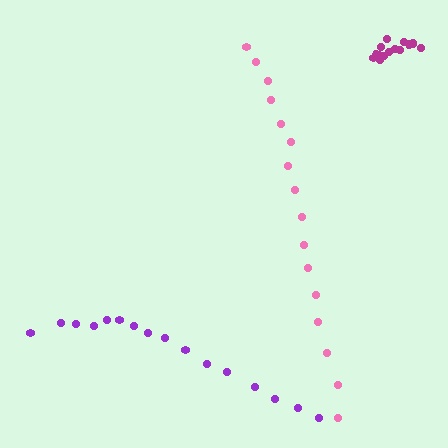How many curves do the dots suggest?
There are 3 distinct paths.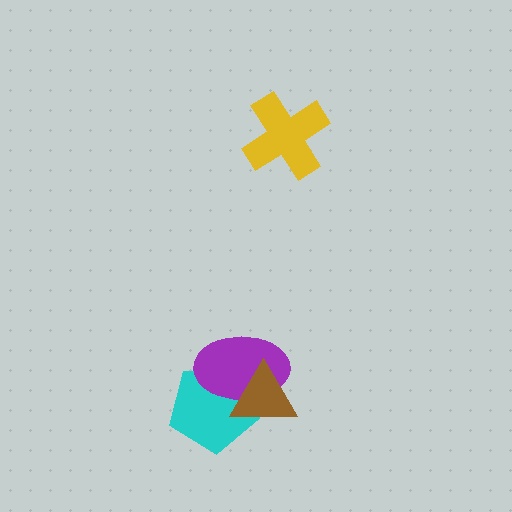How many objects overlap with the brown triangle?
2 objects overlap with the brown triangle.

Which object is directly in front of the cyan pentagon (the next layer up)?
The purple ellipse is directly in front of the cyan pentagon.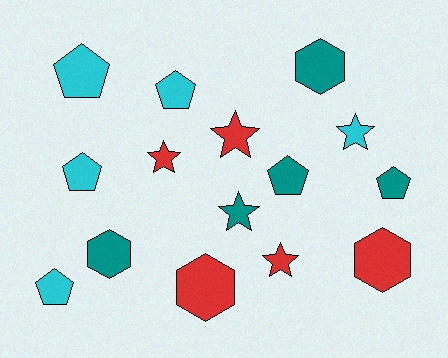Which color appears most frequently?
Cyan, with 5 objects.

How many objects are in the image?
There are 15 objects.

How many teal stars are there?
There is 1 teal star.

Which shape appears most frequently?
Pentagon, with 6 objects.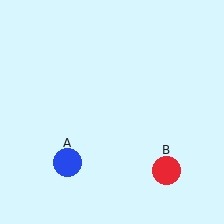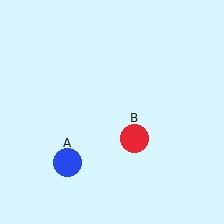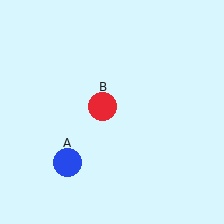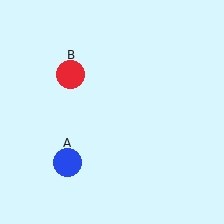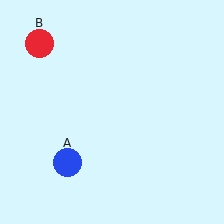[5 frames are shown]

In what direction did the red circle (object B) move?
The red circle (object B) moved up and to the left.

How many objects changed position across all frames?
1 object changed position: red circle (object B).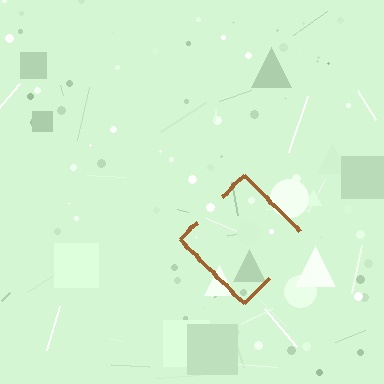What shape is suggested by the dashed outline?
The dashed outline suggests a diamond.